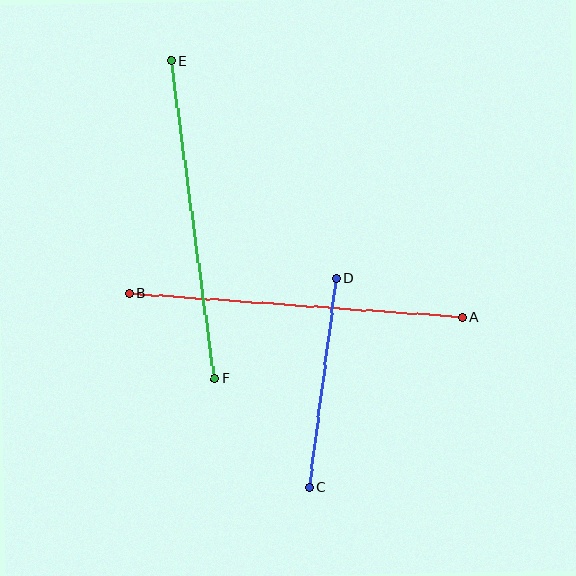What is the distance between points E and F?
The distance is approximately 321 pixels.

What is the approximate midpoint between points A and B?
The midpoint is at approximately (295, 305) pixels.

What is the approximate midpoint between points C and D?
The midpoint is at approximately (323, 383) pixels.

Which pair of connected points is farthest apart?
Points A and B are farthest apart.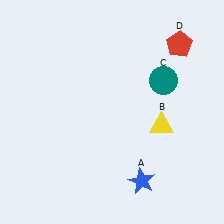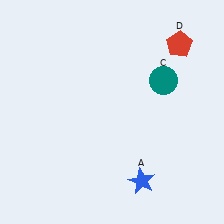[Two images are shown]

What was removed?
The yellow triangle (B) was removed in Image 2.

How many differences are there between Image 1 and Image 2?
There is 1 difference between the two images.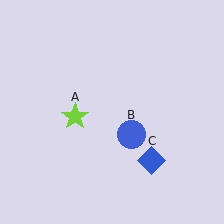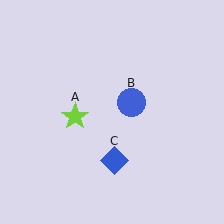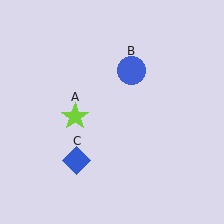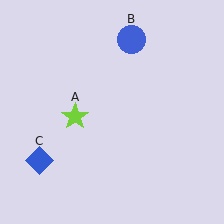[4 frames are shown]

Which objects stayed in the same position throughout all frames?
Lime star (object A) remained stationary.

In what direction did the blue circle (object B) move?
The blue circle (object B) moved up.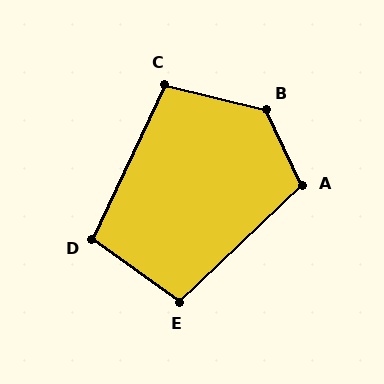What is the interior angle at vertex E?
Approximately 101 degrees (obtuse).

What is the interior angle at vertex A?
Approximately 108 degrees (obtuse).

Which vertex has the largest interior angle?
B, at approximately 129 degrees.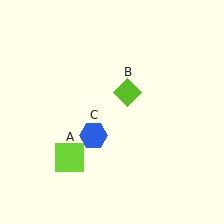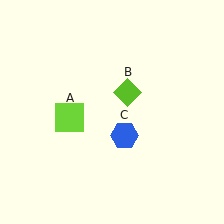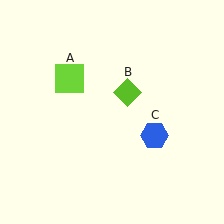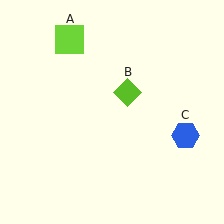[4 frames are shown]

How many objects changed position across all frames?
2 objects changed position: lime square (object A), blue hexagon (object C).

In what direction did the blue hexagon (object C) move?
The blue hexagon (object C) moved right.